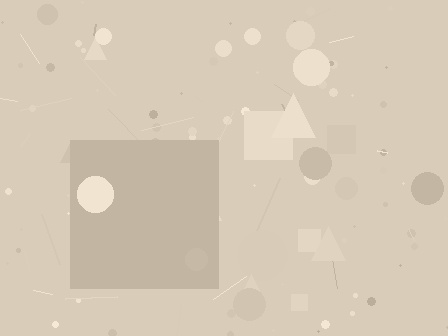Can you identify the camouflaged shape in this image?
The camouflaged shape is a square.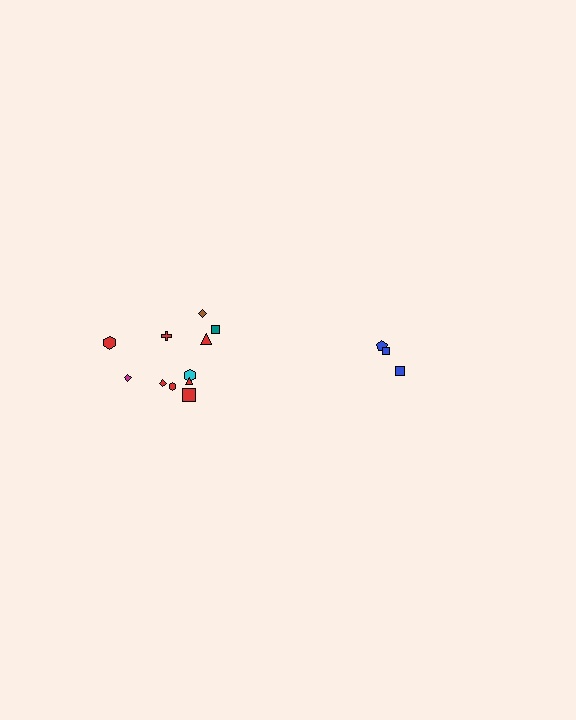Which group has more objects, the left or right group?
The left group.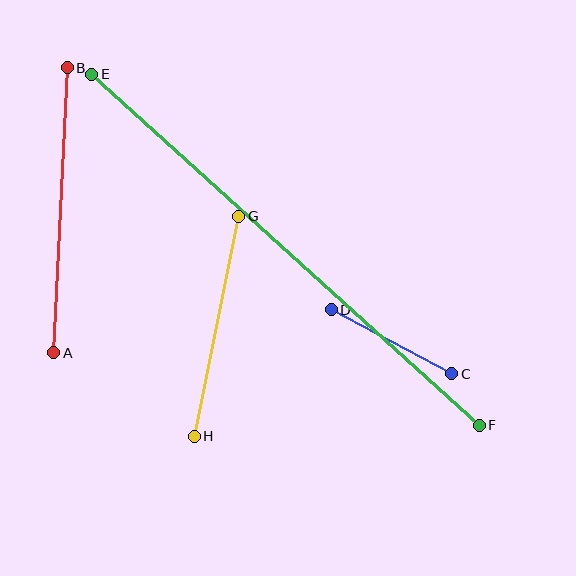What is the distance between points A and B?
The distance is approximately 285 pixels.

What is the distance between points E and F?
The distance is approximately 523 pixels.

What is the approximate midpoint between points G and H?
The midpoint is at approximately (216, 326) pixels.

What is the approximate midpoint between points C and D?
The midpoint is at approximately (391, 342) pixels.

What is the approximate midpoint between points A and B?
The midpoint is at approximately (60, 210) pixels.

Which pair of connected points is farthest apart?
Points E and F are farthest apart.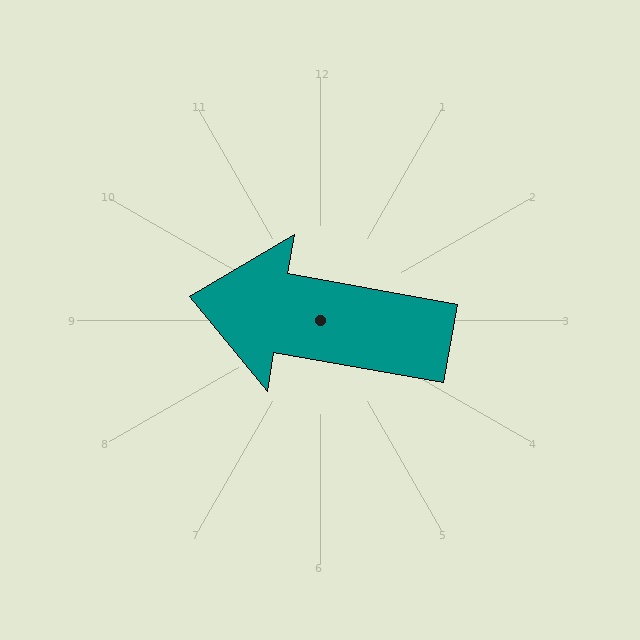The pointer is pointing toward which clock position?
Roughly 9 o'clock.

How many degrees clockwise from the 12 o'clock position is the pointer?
Approximately 280 degrees.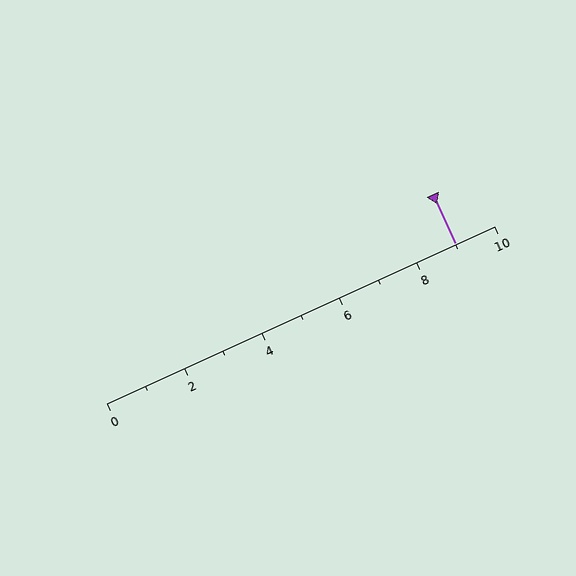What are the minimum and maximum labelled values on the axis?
The axis runs from 0 to 10.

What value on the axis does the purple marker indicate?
The marker indicates approximately 9.